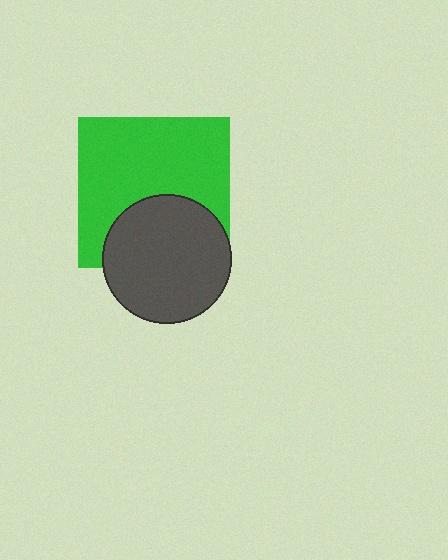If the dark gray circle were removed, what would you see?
You would see the complete green square.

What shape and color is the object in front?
The object in front is a dark gray circle.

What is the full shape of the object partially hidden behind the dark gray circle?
The partially hidden object is a green square.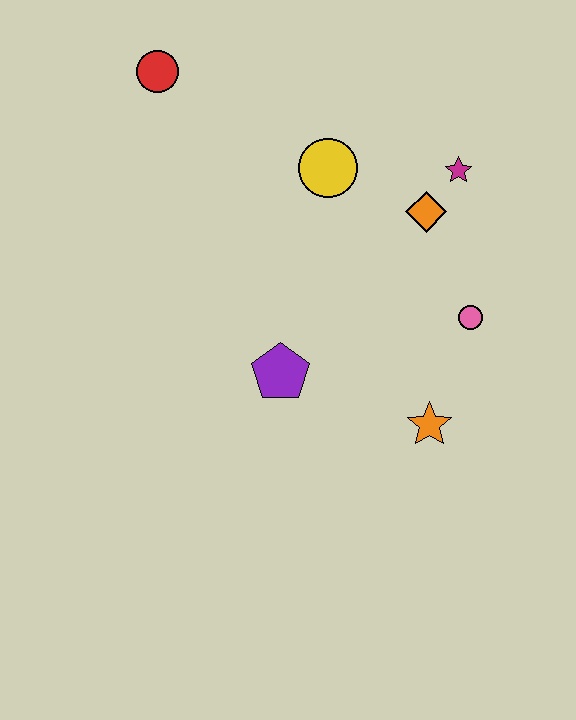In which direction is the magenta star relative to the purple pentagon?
The magenta star is above the purple pentagon.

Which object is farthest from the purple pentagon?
The red circle is farthest from the purple pentagon.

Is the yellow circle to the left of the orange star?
Yes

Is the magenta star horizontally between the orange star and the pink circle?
Yes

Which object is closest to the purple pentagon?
The orange star is closest to the purple pentagon.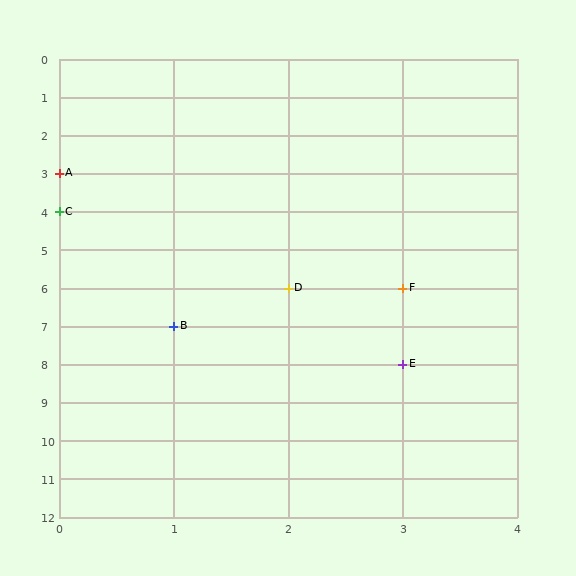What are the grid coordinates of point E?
Point E is at grid coordinates (3, 8).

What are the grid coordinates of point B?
Point B is at grid coordinates (1, 7).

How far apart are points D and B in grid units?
Points D and B are 1 column and 1 row apart (about 1.4 grid units diagonally).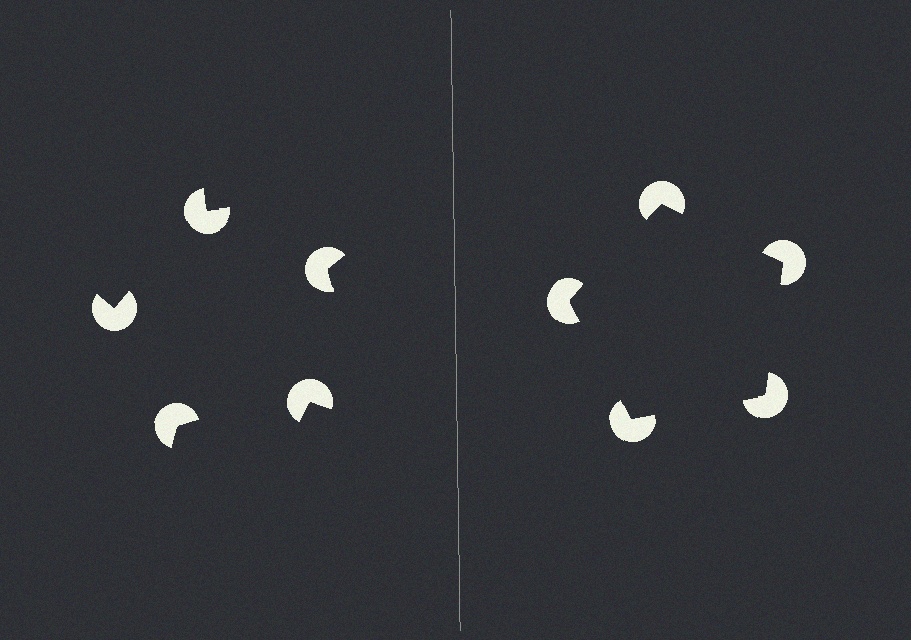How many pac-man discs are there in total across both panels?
10 — 5 on each side.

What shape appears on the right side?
An illusory pentagon.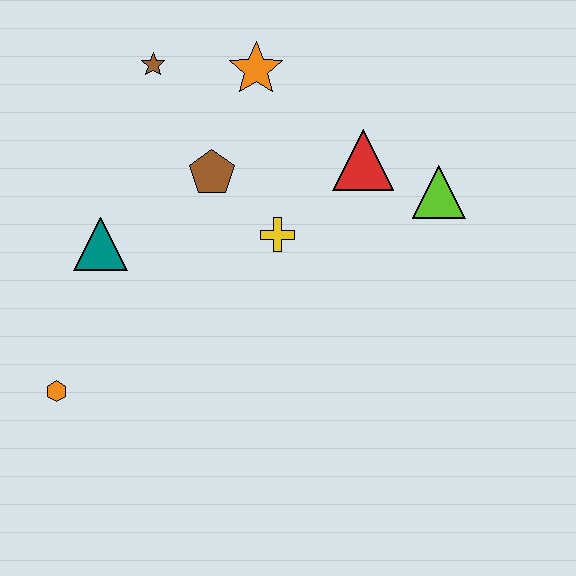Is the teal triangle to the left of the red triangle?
Yes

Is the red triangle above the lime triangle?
Yes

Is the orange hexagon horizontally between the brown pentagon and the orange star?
No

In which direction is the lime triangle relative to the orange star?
The lime triangle is to the right of the orange star.